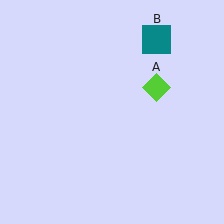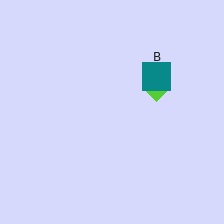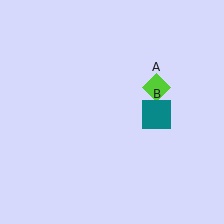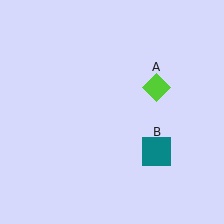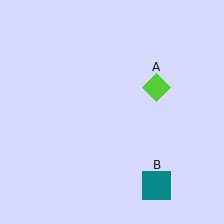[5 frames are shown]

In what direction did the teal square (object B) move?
The teal square (object B) moved down.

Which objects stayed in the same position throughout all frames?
Lime diamond (object A) remained stationary.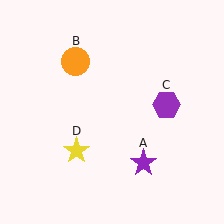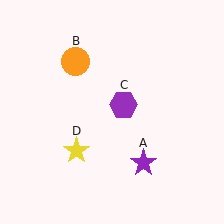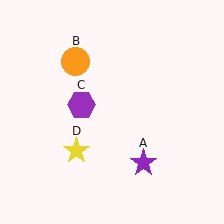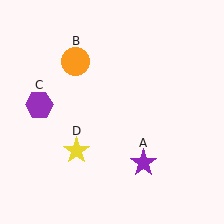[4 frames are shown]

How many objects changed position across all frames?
1 object changed position: purple hexagon (object C).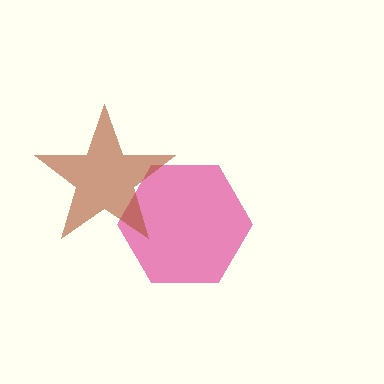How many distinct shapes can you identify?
There are 2 distinct shapes: a magenta hexagon, a brown star.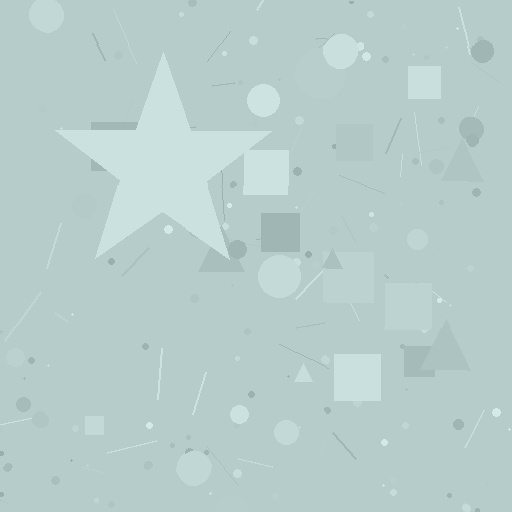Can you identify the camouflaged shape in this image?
The camouflaged shape is a star.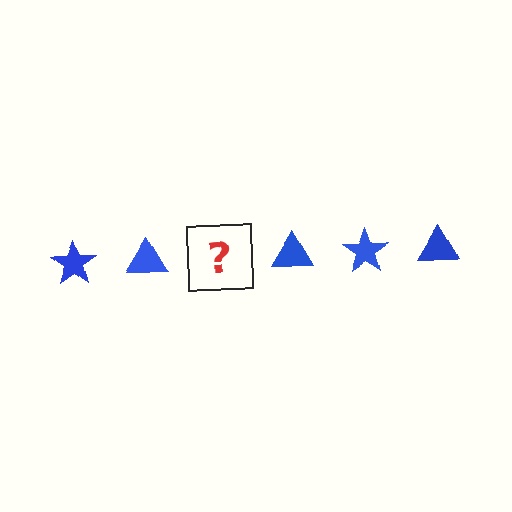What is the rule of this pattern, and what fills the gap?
The rule is that the pattern cycles through star, triangle shapes in blue. The gap should be filled with a blue star.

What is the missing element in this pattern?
The missing element is a blue star.